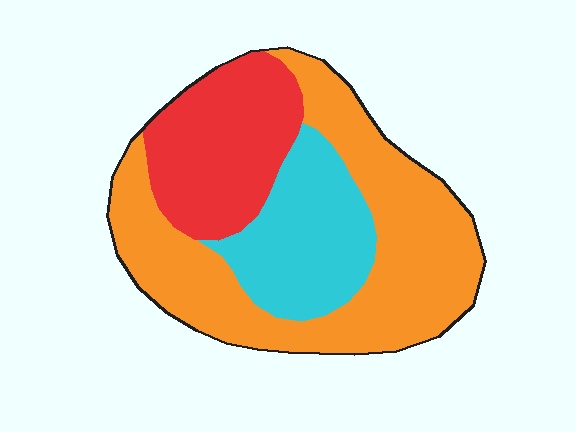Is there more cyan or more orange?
Orange.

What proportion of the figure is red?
Red covers about 25% of the figure.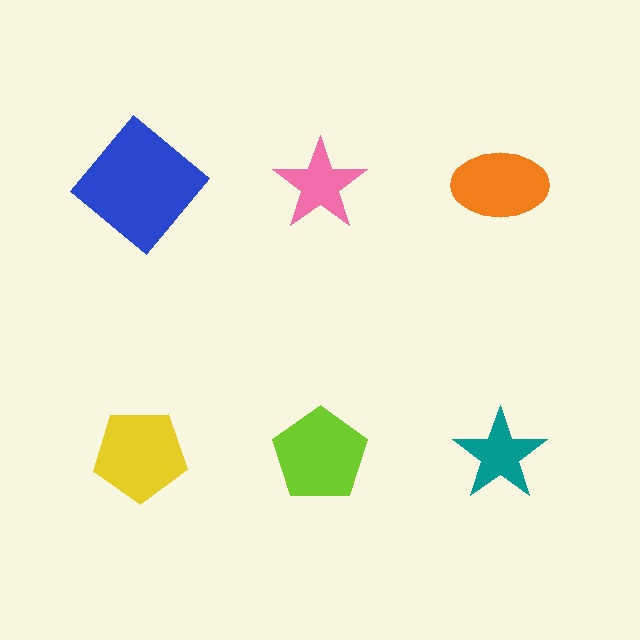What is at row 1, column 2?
A pink star.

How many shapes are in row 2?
3 shapes.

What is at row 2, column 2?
A lime pentagon.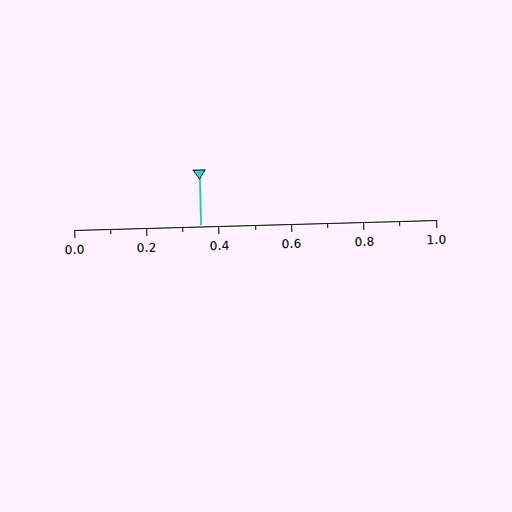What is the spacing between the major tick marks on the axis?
The major ticks are spaced 0.2 apart.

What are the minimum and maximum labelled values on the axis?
The axis runs from 0.0 to 1.0.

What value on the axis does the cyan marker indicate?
The marker indicates approximately 0.35.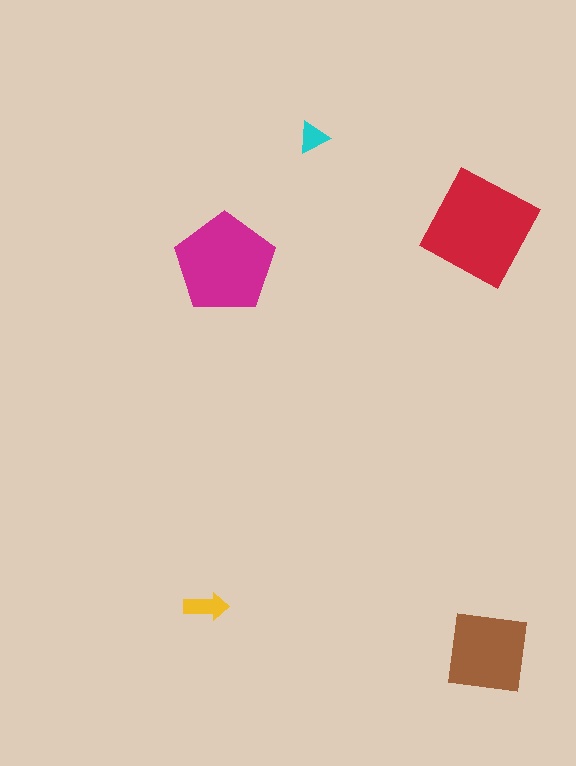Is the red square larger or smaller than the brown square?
Larger.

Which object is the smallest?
The cyan triangle.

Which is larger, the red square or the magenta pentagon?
The red square.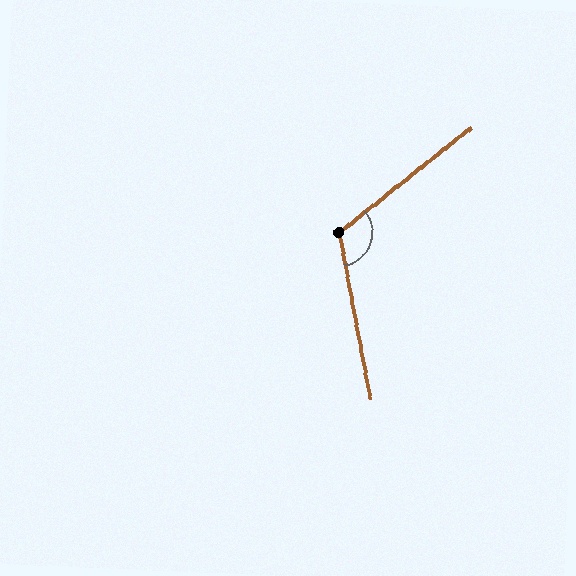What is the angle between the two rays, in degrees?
Approximately 118 degrees.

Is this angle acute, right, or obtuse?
It is obtuse.